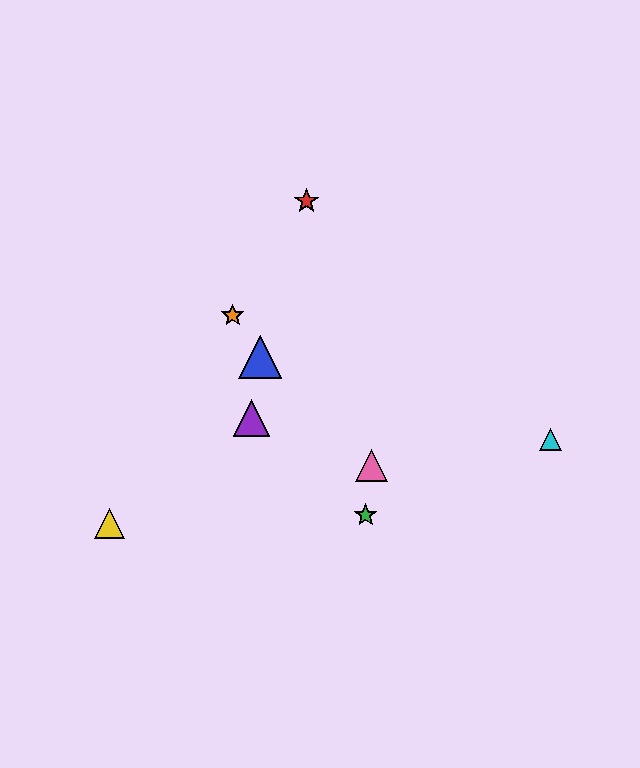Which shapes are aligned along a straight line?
The blue triangle, the green star, the orange star are aligned along a straight line.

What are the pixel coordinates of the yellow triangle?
The yellow triangle is at (109, 524).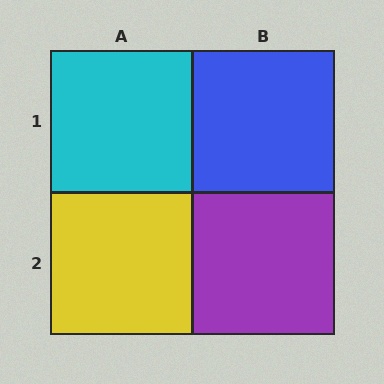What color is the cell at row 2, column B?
Purple.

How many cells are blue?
1 cell is blue.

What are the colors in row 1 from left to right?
Cyan, blue.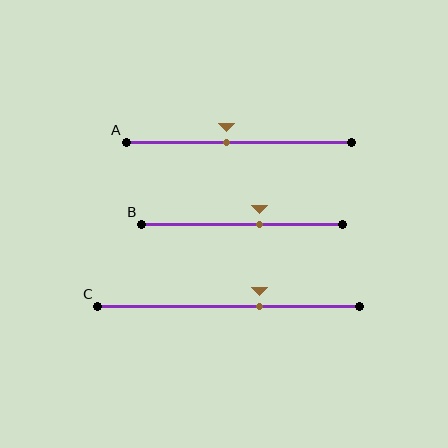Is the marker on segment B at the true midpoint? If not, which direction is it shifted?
No, the marker on segment B is shifted to the right by about 9% of the segment length.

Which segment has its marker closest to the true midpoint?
Segment A has its marker closest to the true midpoint.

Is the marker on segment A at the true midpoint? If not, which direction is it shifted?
No, the marker on segment A is shifted to the left by about 6% of the segment length.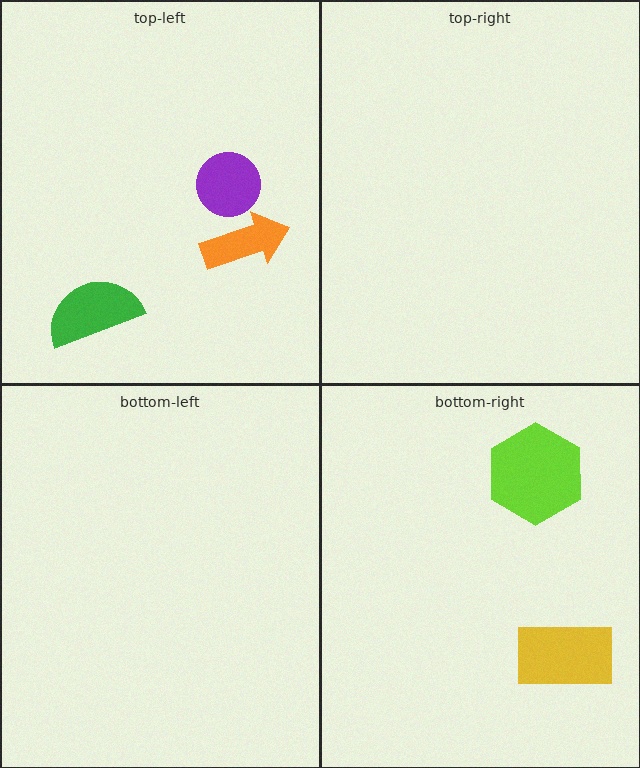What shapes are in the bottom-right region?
The yellow rectangle, the lime hexagon.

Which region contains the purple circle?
The top-left region.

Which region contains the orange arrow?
The top-left region.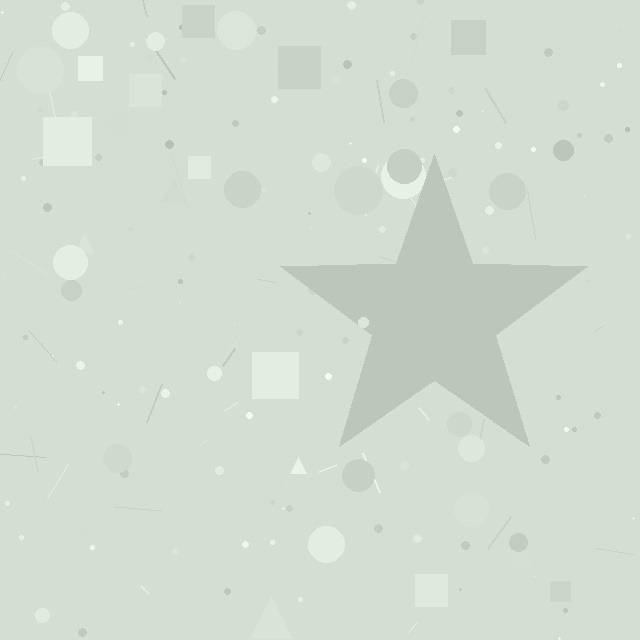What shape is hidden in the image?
A star is hidden in the image.